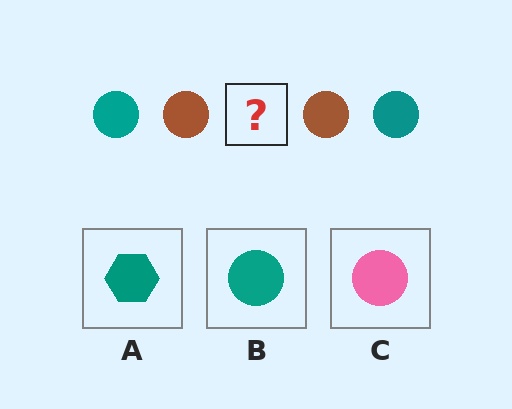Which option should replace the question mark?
Option B.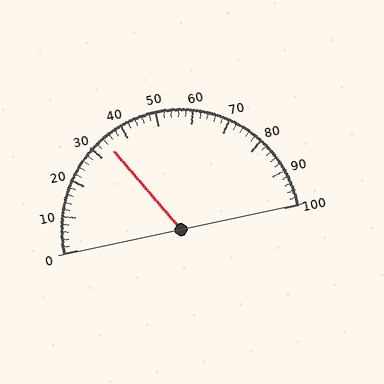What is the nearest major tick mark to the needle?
The nearest major tick mark is 30.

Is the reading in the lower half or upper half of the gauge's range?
The reading is in the lower half of the range (0 to 100).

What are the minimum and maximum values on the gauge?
The gauge ranges from 0 to 100.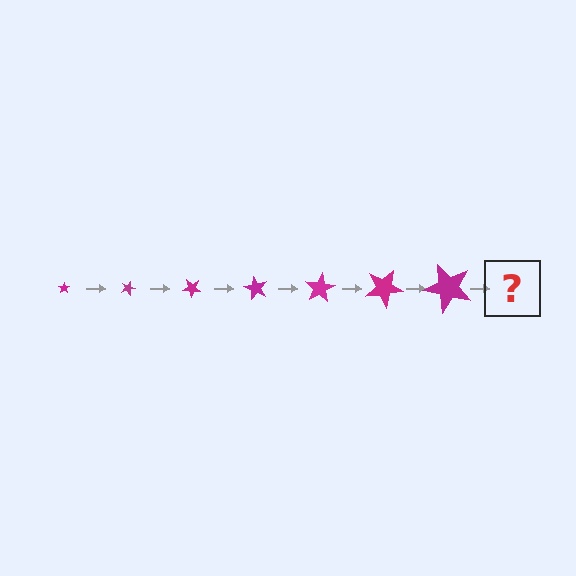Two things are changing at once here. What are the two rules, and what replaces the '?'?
The two rules are that the star grows larger each step and it rotates 20 degrees each step. The '?' should be a star, larger than the previous one and rotated 140 degrees from the start.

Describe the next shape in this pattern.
It should be a star, larger than the previous one and rotated 140 degrees from the start.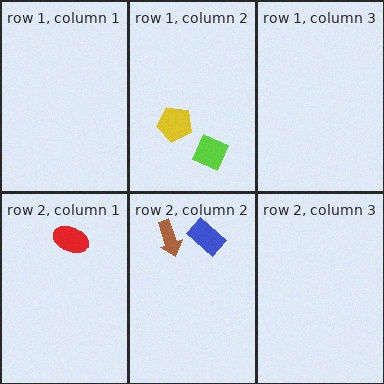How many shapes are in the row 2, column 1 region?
1.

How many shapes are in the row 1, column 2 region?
2.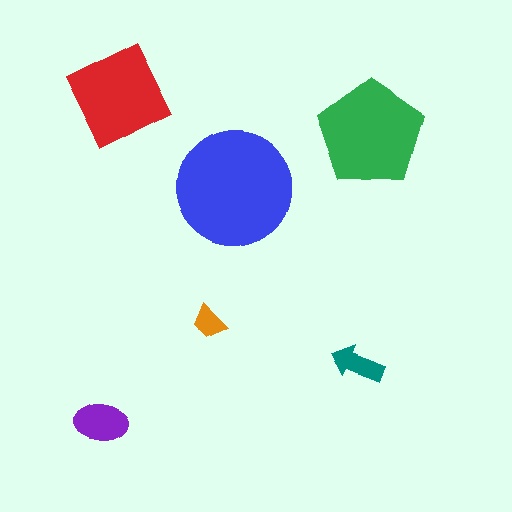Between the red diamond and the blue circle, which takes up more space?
The blue circle.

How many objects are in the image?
There are 6 objects in the image.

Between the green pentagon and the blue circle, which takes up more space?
The blue circle.